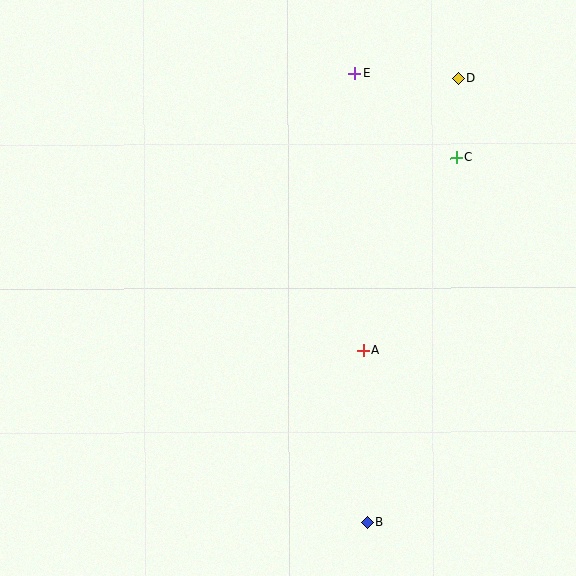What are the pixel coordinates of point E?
Point E is at (355, 73).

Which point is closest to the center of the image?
Point A at (364, 350) is closest to the center.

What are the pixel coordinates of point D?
Point D is at (459, 79).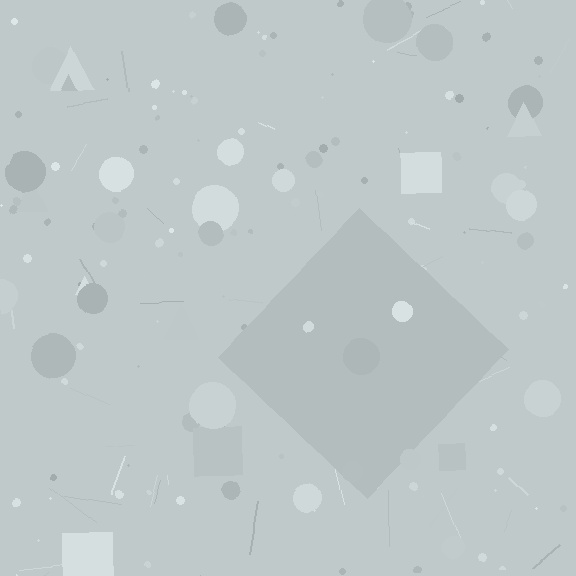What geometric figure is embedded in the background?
A diamond is embedded in the background.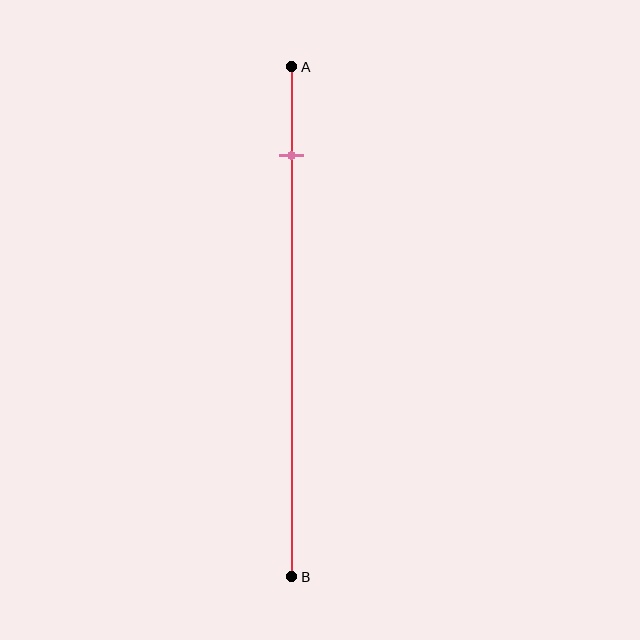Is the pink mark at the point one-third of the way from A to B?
No, the mark is at about 15% from A, not at the 33% one-third point.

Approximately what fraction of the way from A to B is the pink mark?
The pink mark is approximately 15% of the way from A to B.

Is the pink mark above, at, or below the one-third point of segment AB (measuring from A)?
The pink mark is above the one-third point of segment AB.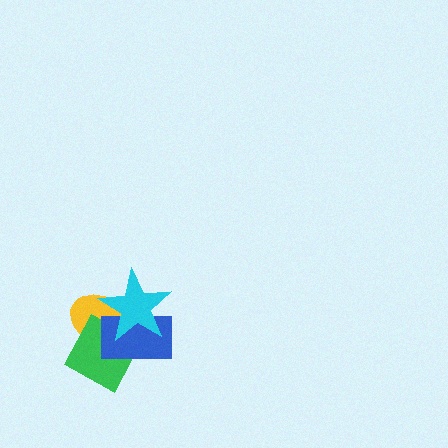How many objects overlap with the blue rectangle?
3 objects overlap with the blue rectangle.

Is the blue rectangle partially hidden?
Yes, it is partially covered by another shape.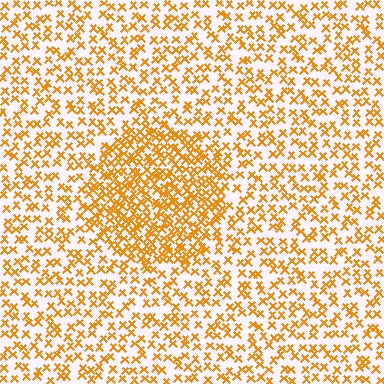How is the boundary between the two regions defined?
The boundary is defined by a change in element density (approximately 2.0x ratio). All elements are the same color, size, and shape.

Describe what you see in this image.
The image contains small orange elements arranged at two different densities. A circle-shaped region is visible where the elements are more densely packed than the surrounding area.